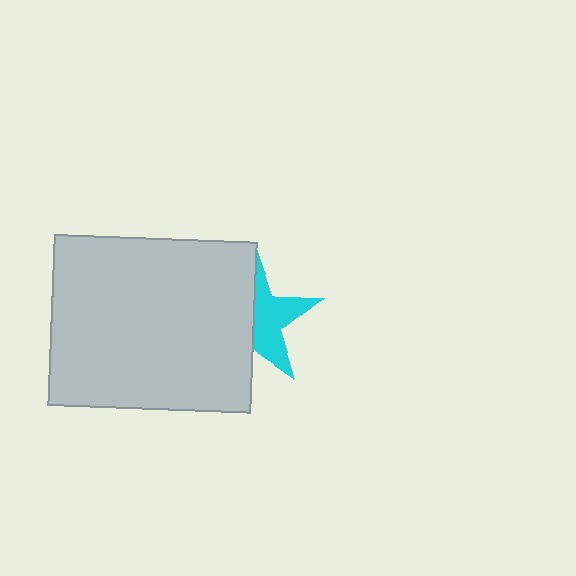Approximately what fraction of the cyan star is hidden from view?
Roughly 52% of the cyan star is hidden behind the light gray rectangle.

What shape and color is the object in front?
The object in front is a light gray rectangle.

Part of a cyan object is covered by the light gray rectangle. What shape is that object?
It is a star.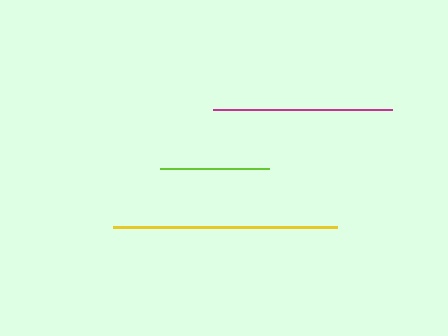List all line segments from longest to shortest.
From longest to shortest: yellow, magenta, lime.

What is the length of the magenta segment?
The magenta segment is approximately 180 pixels long.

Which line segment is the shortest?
The lime line is the shortest at approximately 108 pixels.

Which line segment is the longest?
The yellow line is the longest at approximately 224 pixels.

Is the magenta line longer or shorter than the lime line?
The magenta line is longer than the lime line.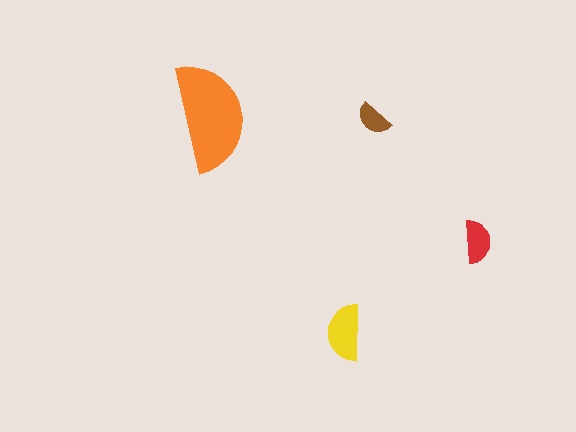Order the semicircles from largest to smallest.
the orange one, the yellow one, the red one, the brown one.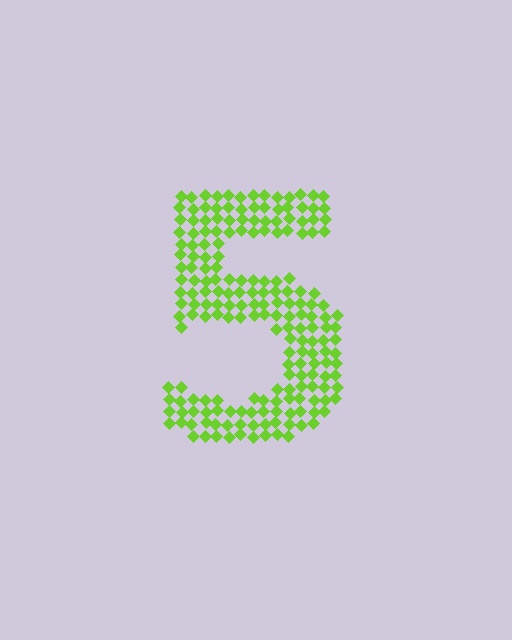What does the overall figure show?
The overall figure shows the digit 5.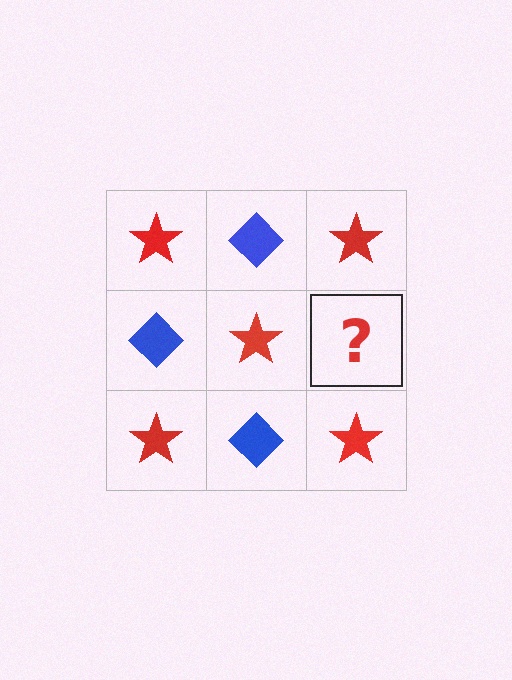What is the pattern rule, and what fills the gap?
The rule is that it alternates red star and blue diamond in a checkerboard pattern. The gap should be filled with a blue diamond.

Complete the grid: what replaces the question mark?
The question mark should be replaced with a blue diamond.